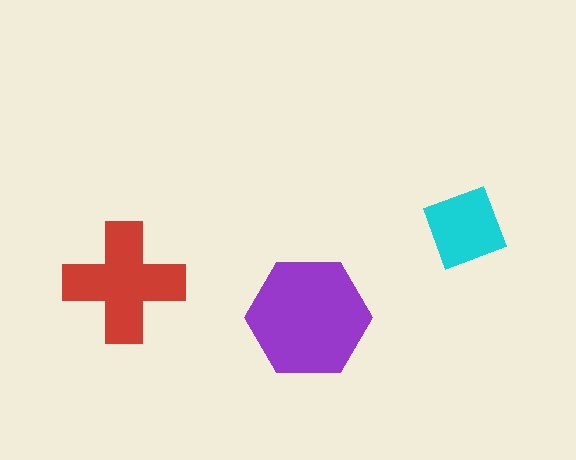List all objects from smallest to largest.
The cyan square, the red cross, the purple hexagon.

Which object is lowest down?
The purple hexagon is bottommost.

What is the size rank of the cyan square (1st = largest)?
3rd.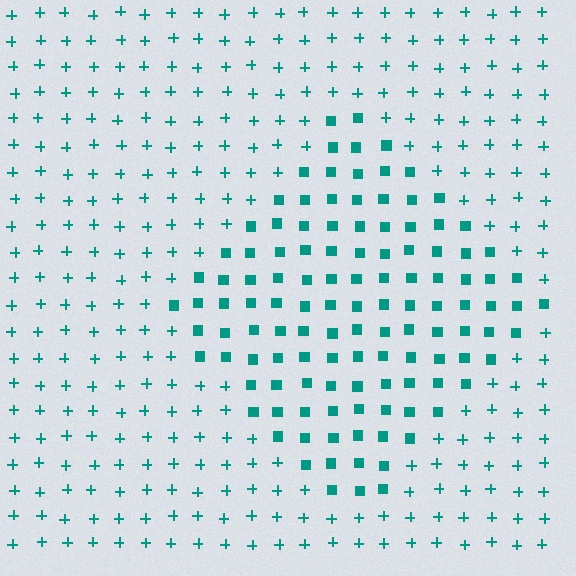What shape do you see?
I see a diamond.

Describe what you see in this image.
The image is filled with small teal elements arranged in a uniform grid. A diamond-shaped region contains squares, while the surrounding area contains plus signs. The boundary is defined purely by the change in element shape.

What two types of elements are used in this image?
The image uses squares inside the diamond region and plus signs outside it.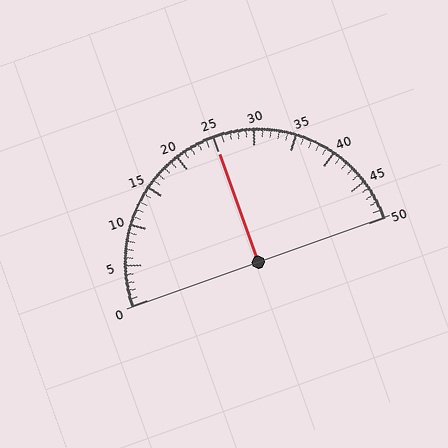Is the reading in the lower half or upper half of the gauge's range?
The reading is in the upper half of the range (0 to 50).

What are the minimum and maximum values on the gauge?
The gauge ranges from 0 to 50.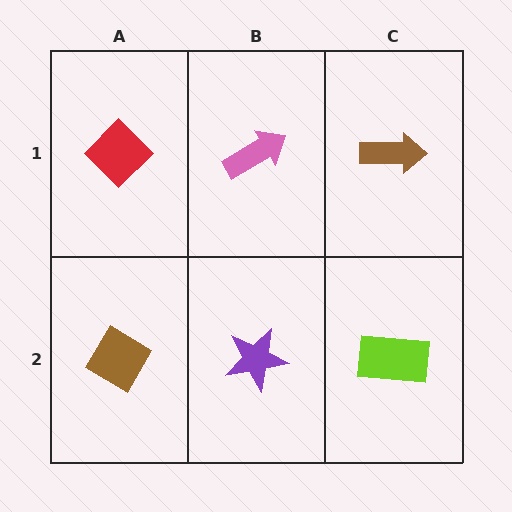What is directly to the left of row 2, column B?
A brown diamond.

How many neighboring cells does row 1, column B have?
3.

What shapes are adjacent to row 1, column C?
A lime rectangle (row 2, column C), a pink arrow (row 1, column B).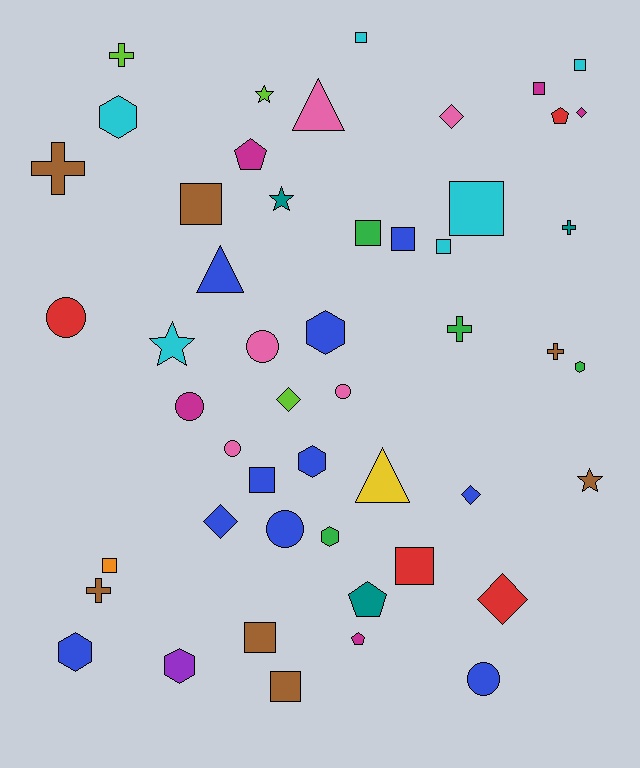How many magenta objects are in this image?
There are 5 magenta objects.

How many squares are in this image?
There are 13 squares.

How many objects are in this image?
There are 50 objects.